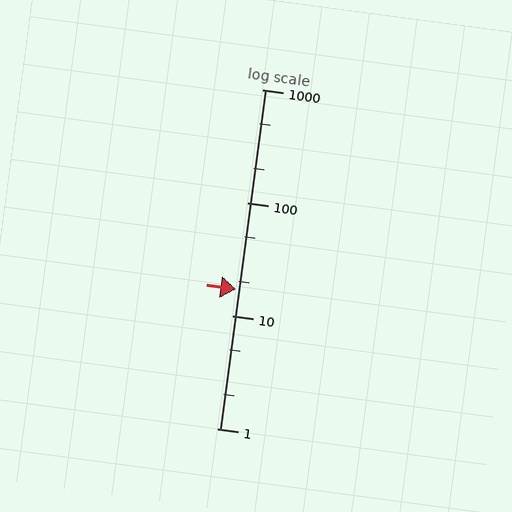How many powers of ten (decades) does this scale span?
The scale spans 3 decades, from 1 to 1000.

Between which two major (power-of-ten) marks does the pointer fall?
The pointer is between 10 and 100.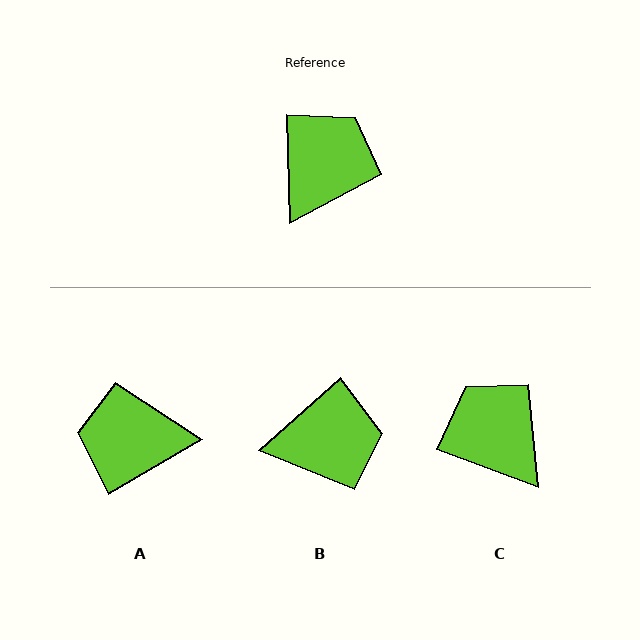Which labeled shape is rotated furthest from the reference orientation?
A, about 119 degrees away.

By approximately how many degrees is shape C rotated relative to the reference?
Approximately 68 degrees counter-clockwise.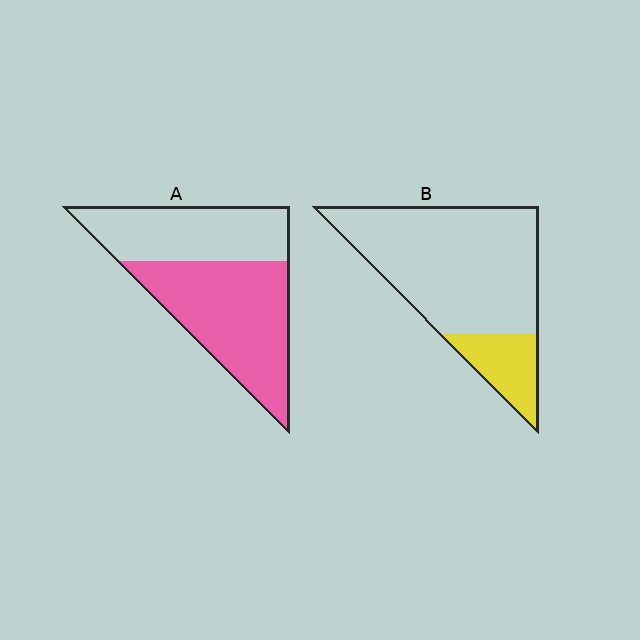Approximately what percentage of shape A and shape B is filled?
A is approximately 60% and B is approximately 20%.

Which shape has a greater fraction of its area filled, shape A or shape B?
Shape A.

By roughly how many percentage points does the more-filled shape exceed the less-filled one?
By roughly 40 percentage points (A over B).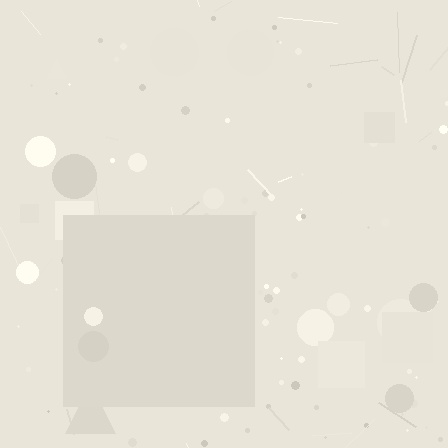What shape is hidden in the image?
A square is hidden in the image.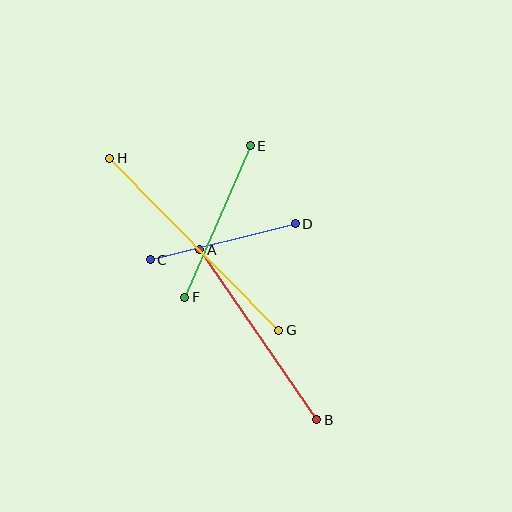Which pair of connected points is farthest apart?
Points G and H are farthest apart.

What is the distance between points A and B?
The distance is approximately 207 pixels.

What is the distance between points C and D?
The distance is approximately 149 pixels.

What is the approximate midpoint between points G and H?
The midpoint is at approximately (194, 244) pixels.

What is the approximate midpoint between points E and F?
The midpoint is at approximately (218, 221) pixels.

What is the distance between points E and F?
The distance is approximately 165 pixels.